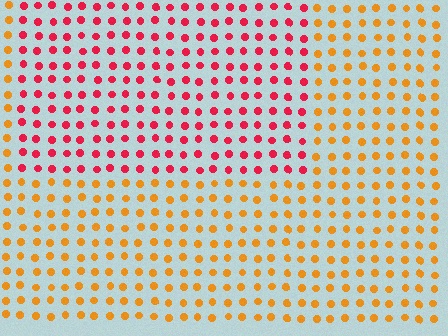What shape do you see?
I see a rectangle.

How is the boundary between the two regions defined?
The boundary is defined purely by a slight shift in hue (about 47 degrees). Spacing, size, and orientation are identical on both sides.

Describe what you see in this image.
The image is filled with small orange elements in a uniform arrangement. A rectangle-shaped region is visible where the elements are tinted to a slightly different hue, forming a subtle color boundary.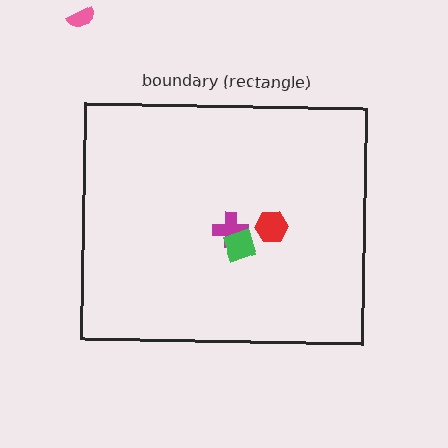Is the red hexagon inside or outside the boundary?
Inside.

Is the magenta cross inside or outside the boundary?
Inside.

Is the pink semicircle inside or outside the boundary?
Outside.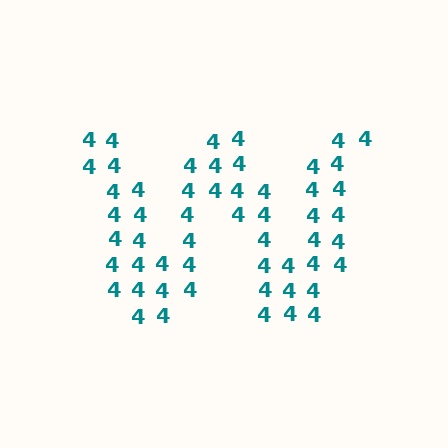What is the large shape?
The large shape is the letter W.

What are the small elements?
The small elements are digit 4's.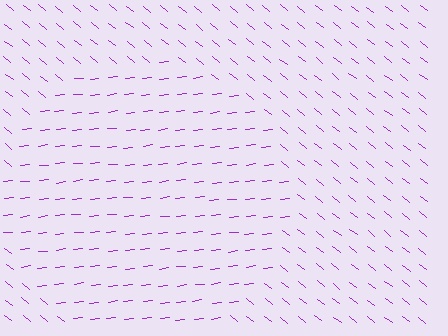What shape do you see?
I see a circle.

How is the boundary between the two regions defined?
The boundary is defined purely by a change in line orientation (approximately 45 degrees difference). All lines are the same color and thickness.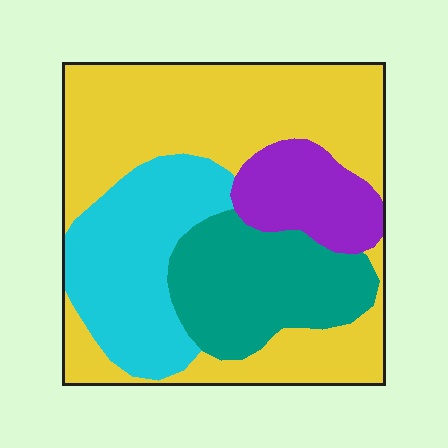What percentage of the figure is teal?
Teal covers 20% of the figure.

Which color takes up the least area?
Purple, at roughly 10%.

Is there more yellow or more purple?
Yellow.